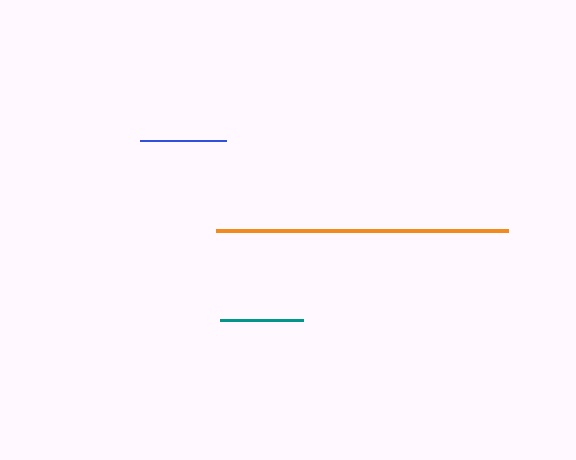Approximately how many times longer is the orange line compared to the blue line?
The orange line is approximately 3.4 times the length of the blue line.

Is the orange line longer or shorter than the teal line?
The orange line is longer than the teal line.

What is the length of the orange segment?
The orange segment is approximately 293 pixels long.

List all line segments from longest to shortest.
From longest to shortest: orange, blue, teal.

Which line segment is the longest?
The orange line is the longest at approximately 293 pixels.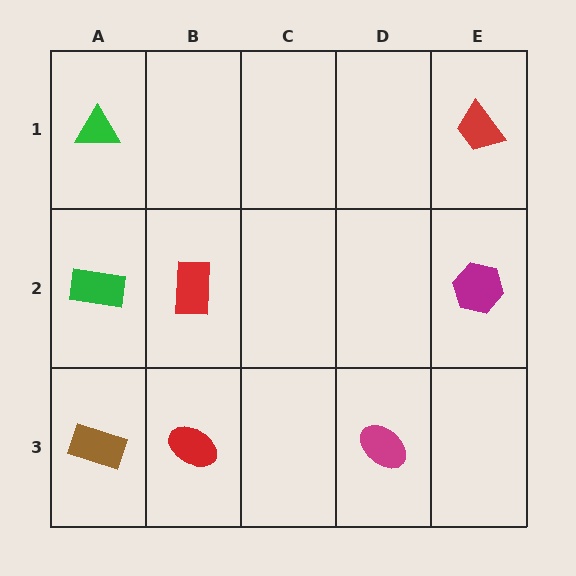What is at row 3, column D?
A magenta ellipse.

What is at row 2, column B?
A red rectangle.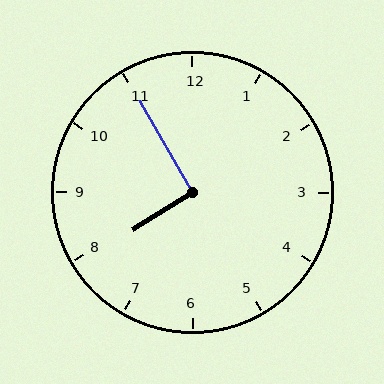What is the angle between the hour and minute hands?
Approximately 92 degrees.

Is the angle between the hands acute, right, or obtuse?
It is right.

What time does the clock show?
7:55.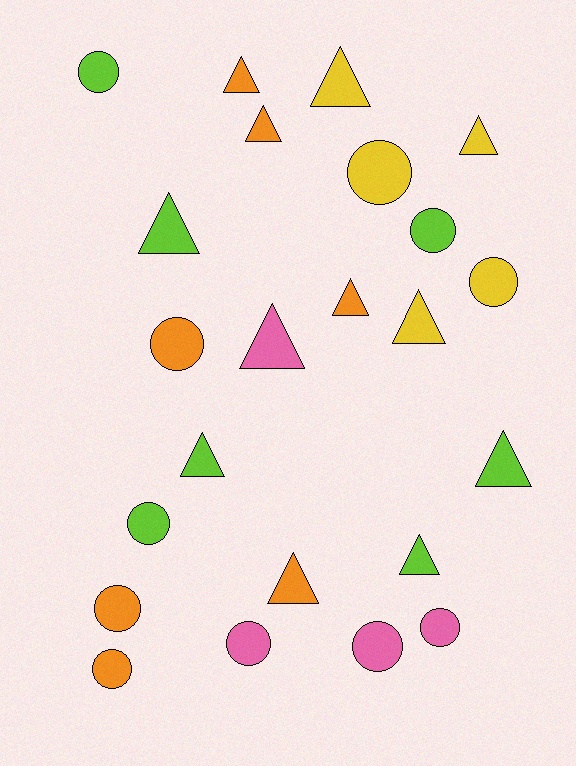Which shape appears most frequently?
Triangle, with 12 objects.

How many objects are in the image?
There are 23 objects.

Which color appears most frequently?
Lime, with 7 objects.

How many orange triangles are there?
There are 4 orange triangles.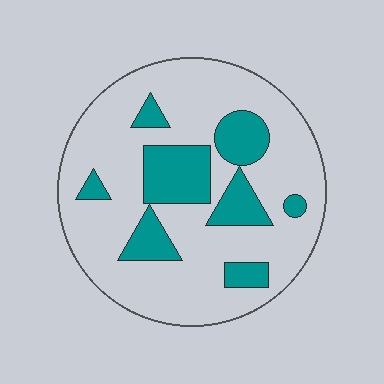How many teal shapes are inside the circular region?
8.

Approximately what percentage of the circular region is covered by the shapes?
Approximately 25%.